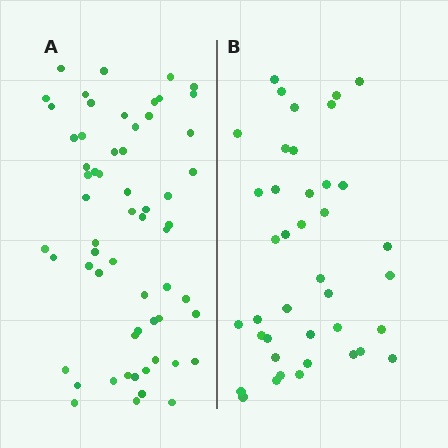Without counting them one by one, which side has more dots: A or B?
Region A (the left region) has more dots.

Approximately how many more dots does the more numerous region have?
Region A has approximately 20 more dots than region B.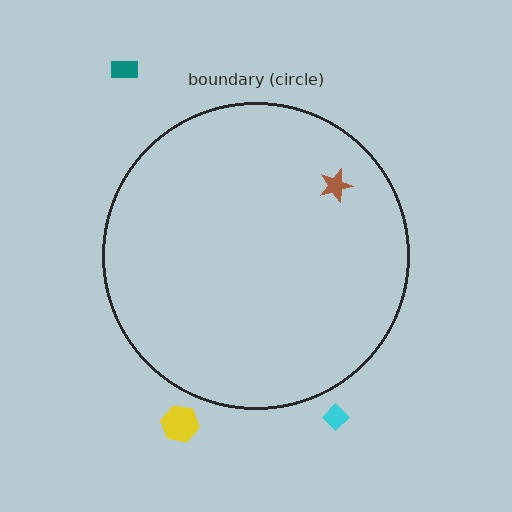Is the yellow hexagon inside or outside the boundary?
Outside.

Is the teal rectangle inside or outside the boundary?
Outside.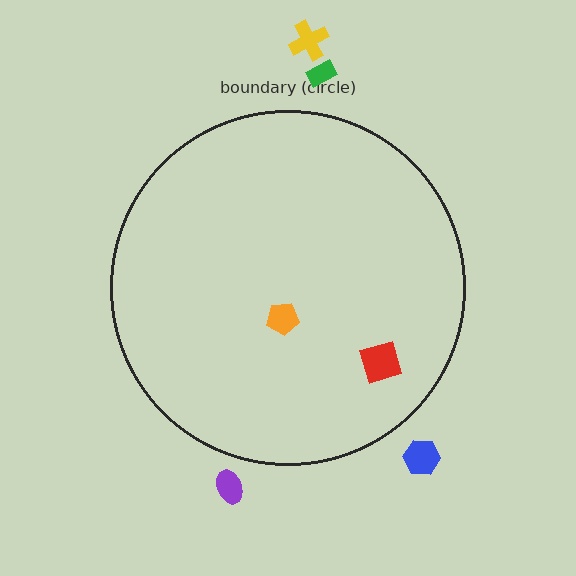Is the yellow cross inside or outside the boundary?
Outside.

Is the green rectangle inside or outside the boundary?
Outside.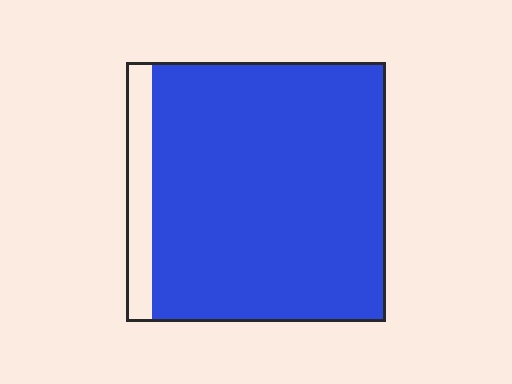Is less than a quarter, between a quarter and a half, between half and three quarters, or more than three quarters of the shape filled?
More than three quarters.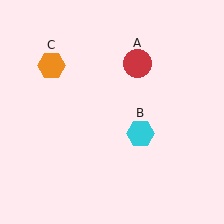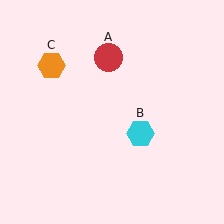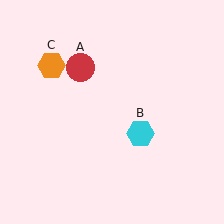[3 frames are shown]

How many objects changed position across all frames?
1 object changed position: red circle (object A).